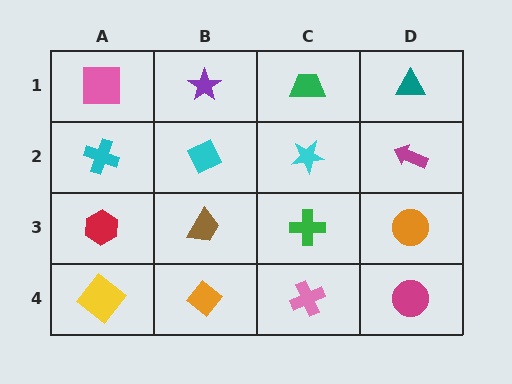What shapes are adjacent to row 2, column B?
A purple star (row 1, column B), a brown trapezoid (row 3, column B), a cyan cross (row 2, column A), a cyan star (row 2, column C).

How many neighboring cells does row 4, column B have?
3.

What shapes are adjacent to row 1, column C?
A cyan star (row 2, column C), a purple star (row 1, column B), a teal triangle (row 1, column D).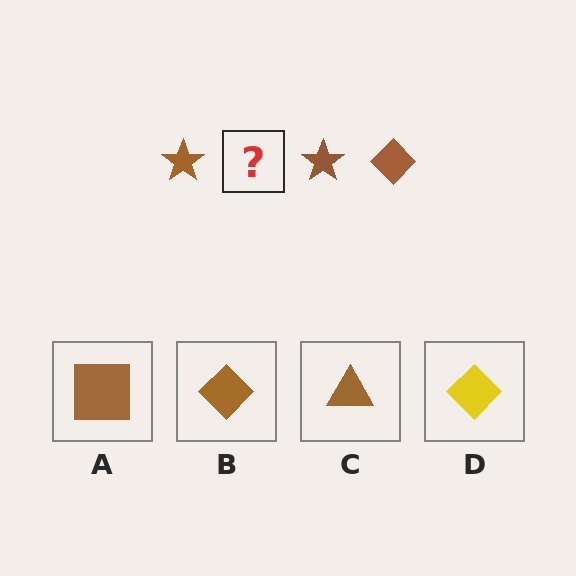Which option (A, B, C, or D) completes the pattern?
B.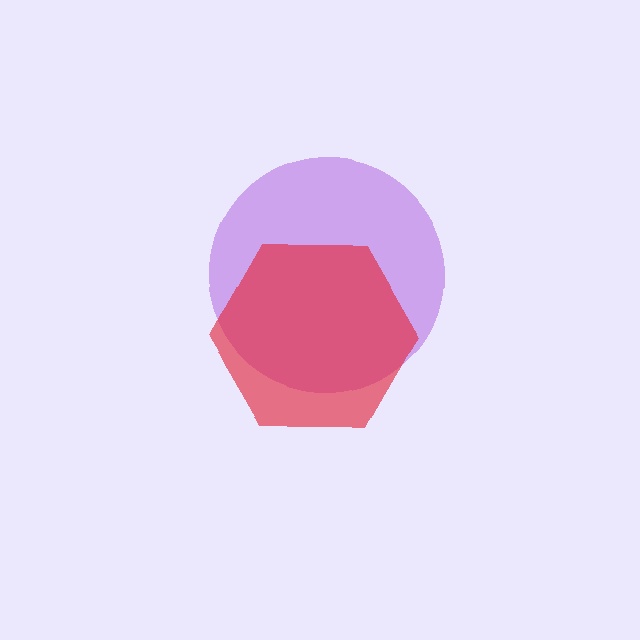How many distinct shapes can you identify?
There are 2 distinct shapes: a purple circle, a red hexagon.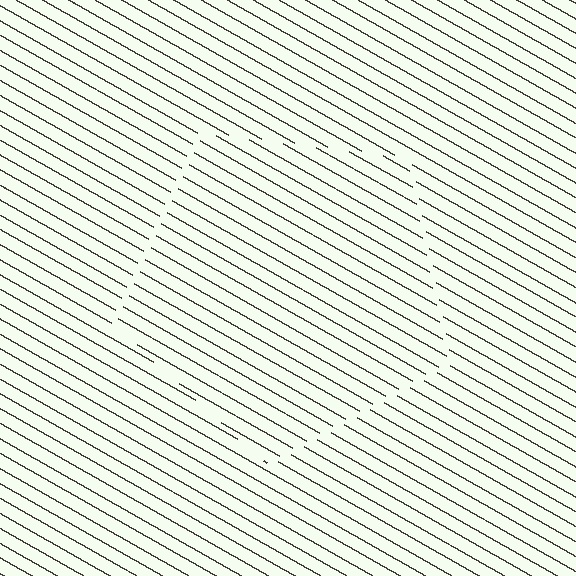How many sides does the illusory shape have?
5 sides — the line-ends trace a pentagon.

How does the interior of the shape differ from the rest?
The interior of the shape contains the same grating, shifted by half a period — the contour is defined by the phase discontinuity where line-ends from the inner and outer gratings abut.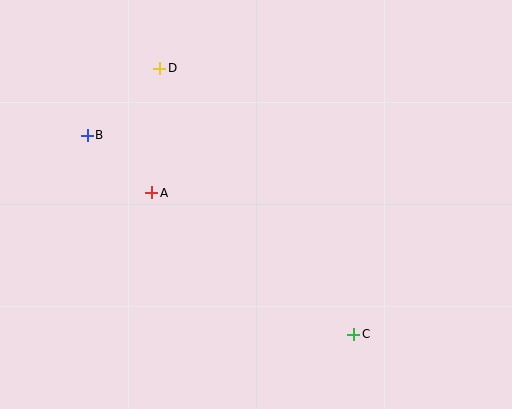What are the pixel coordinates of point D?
Point D is at (160, 68).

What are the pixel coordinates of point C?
Point C is at (354, 334).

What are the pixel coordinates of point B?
Point B is at (87, 135).